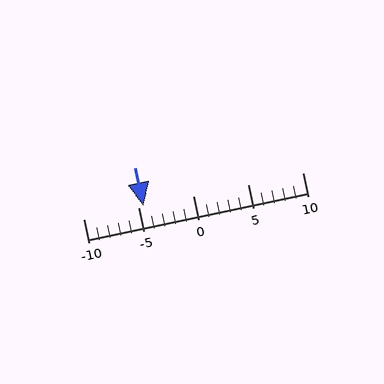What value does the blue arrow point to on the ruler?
The blue arrow points to approximately -4.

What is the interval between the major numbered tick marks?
The major tick marks are spaced 5 units apart.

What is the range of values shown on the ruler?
The ruler shows values from -10 to 10.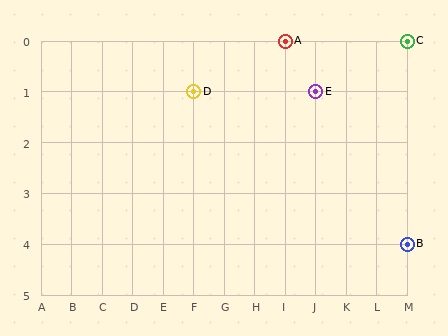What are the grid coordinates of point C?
Point C is at grid coordinates (M, 0).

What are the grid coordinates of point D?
Point D is at grid coordinates (F, 1).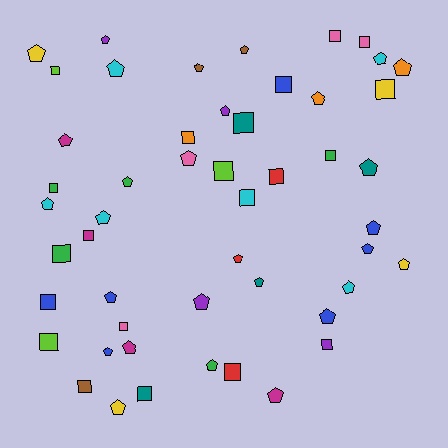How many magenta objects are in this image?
There are 4 magenta objects.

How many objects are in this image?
There are 50 objects.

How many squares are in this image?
There are 21 squares.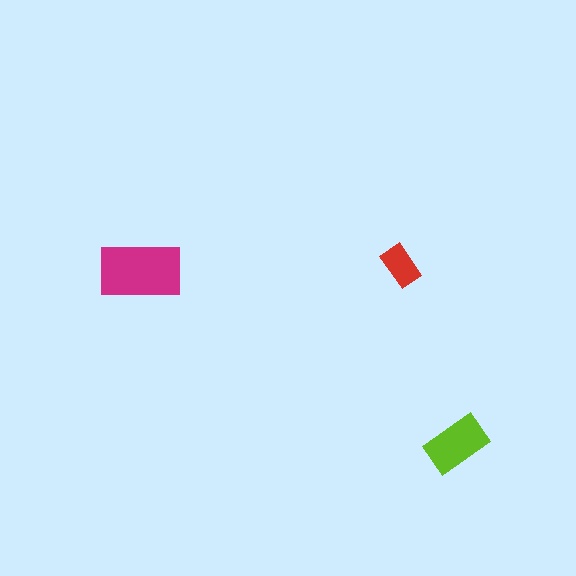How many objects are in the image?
There are 3 objects in the image.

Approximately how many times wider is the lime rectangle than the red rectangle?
About 1.5 times wider.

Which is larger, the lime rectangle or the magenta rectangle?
The magenta one.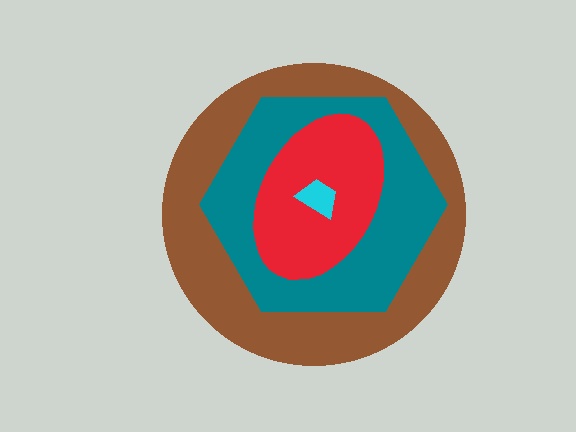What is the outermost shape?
The brown circle.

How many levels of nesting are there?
4.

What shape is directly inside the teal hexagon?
The red ellipse.